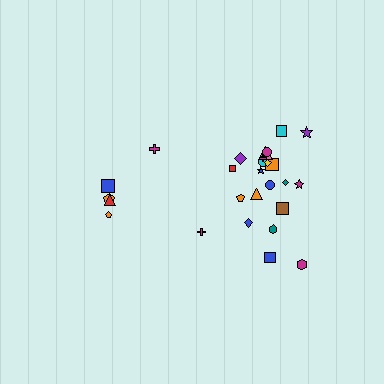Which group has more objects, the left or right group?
The right group.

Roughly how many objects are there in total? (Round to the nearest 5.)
Roughly 25 objects in total.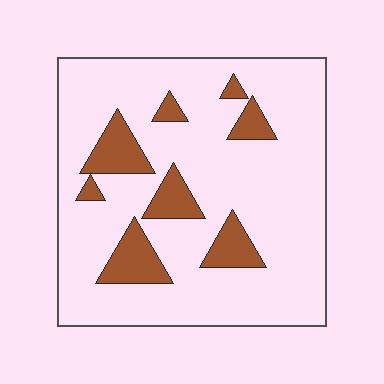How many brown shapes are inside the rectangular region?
8.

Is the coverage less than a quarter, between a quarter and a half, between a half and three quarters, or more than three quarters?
Less than a quarter.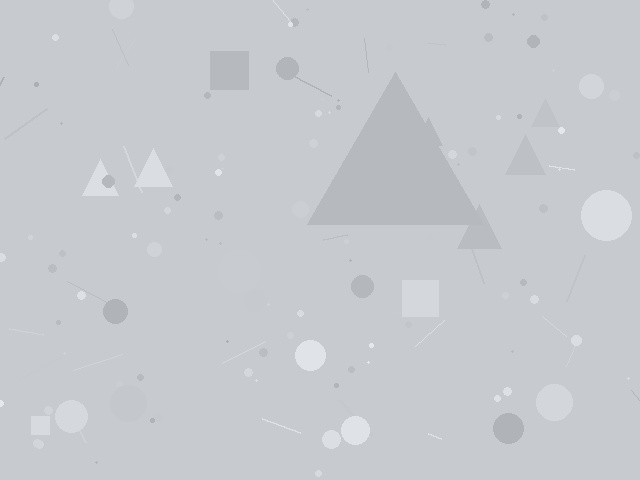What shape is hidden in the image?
A triangle is hidden in the image.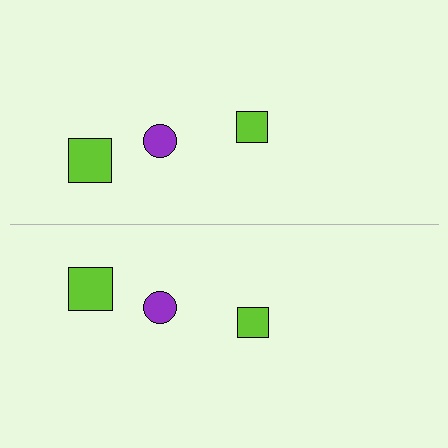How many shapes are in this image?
There are 6 shapes in this image.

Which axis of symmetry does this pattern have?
The pattern has a horizontal axis of symmetry running through the center of the image.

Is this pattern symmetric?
Yes, this pattern has bilateral (reflection) symmetry.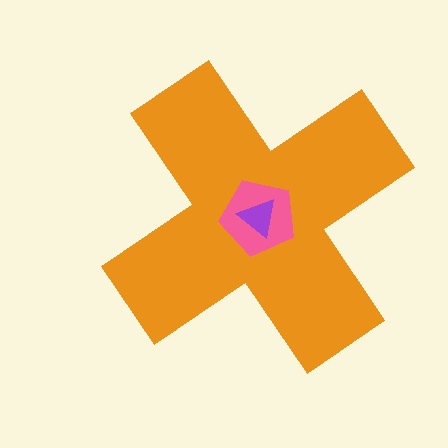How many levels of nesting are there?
3.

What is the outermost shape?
The orange cross.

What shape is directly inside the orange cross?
The pink pentagon.